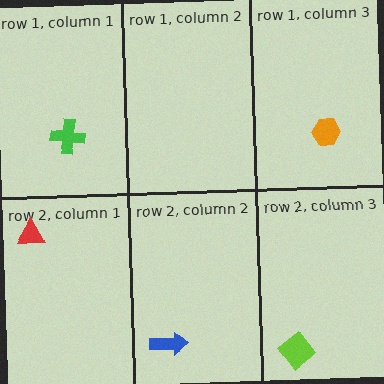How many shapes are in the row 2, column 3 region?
1.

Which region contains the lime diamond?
The row 2, column 3 region.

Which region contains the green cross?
The row 1, column 1 region.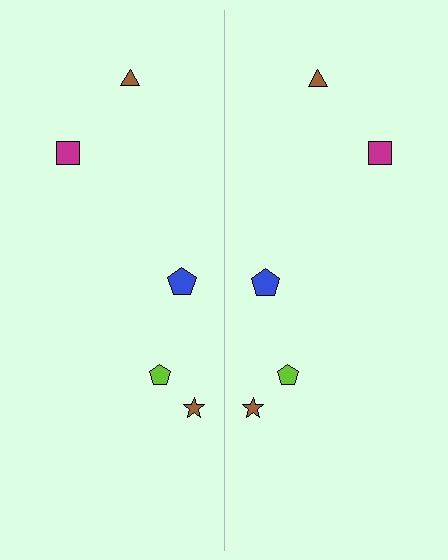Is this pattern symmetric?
Yes, this pattern has bilateral (reflection) symmetry.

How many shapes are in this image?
There are 10 shapes in this image.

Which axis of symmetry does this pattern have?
The pattern has a vertical axis of symmetry running through the center of the image.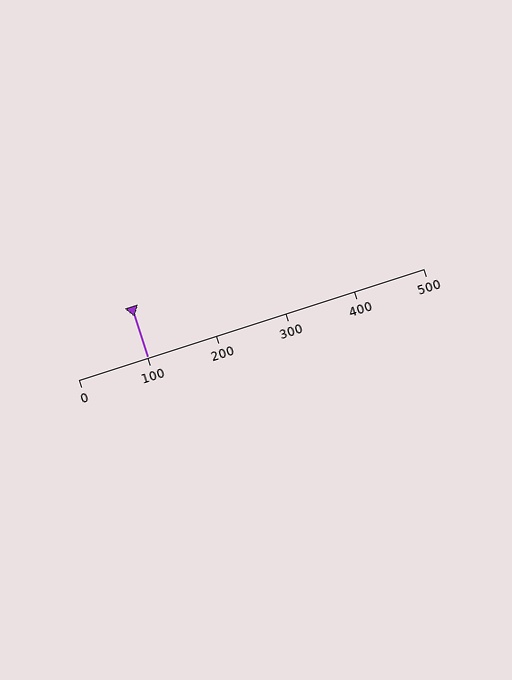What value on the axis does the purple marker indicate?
The marker indicates approximately 100.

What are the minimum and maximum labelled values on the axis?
The axis runs from 0 to 500.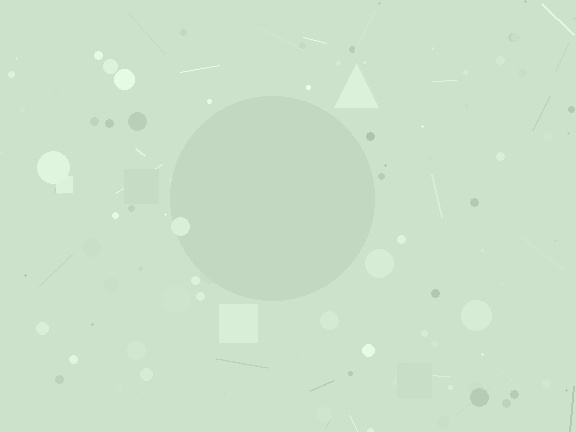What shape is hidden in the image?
A circle is hidden in the image.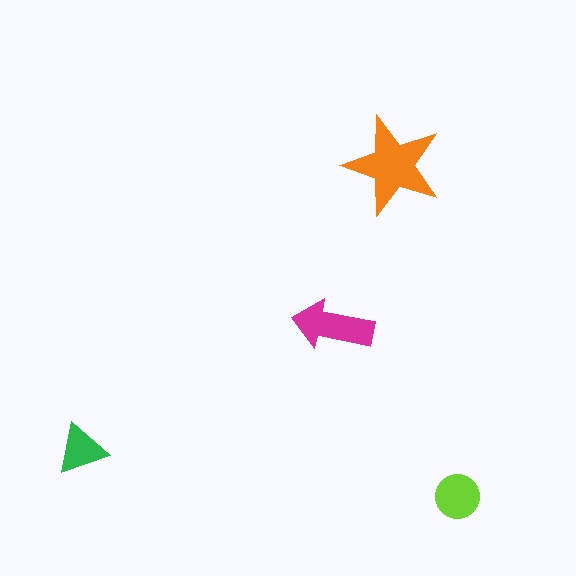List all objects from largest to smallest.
The orange star, the magenta arrow, the lime circle, the green triangle.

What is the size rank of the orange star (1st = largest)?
1st.